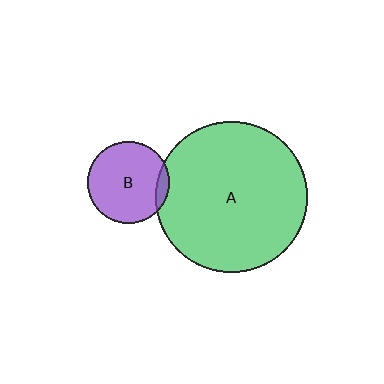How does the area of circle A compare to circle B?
Approximately 3.4 times.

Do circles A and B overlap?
Yes.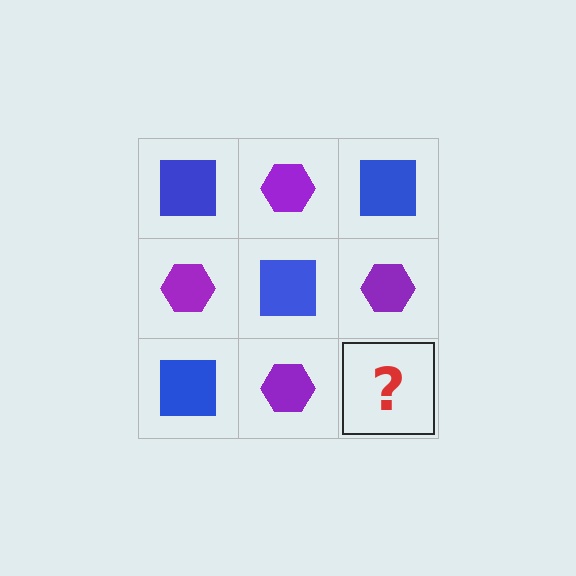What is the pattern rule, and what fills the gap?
The rule is that it alternates blue square and purple hexagon in a checkerboard pattern. The gap should be filled with a blue square.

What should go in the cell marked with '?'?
The missing cell should contain a blue square.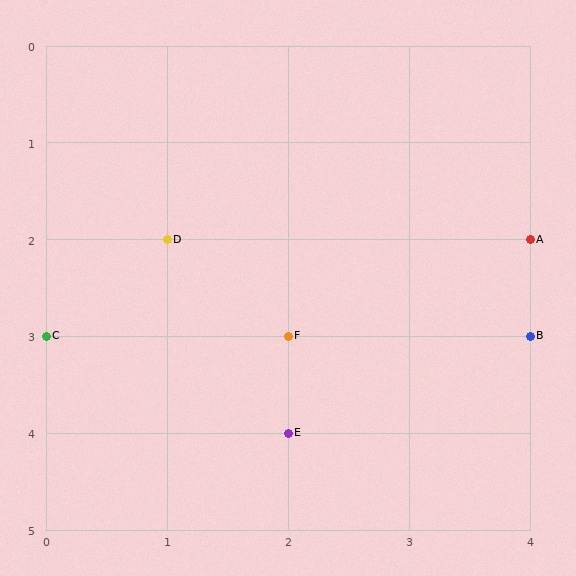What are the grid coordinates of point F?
Point F is at grid coordinates (2, 3).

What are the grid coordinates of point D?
Point D is at grid coordinates (1, 2).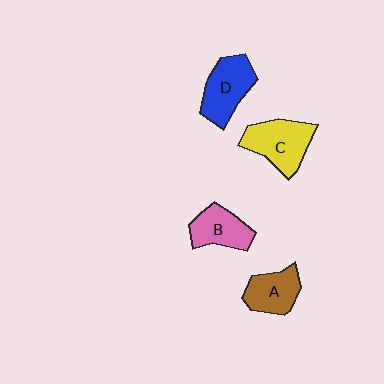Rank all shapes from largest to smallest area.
From largest to smallest: C (yellow), D (blue), B (pink), A (brown).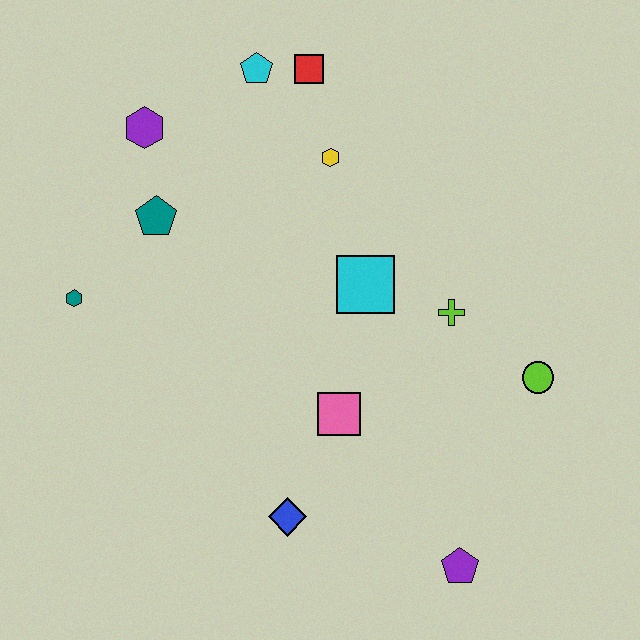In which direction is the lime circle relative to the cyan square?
The lime circle is to the right of the cyan square.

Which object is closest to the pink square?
The blue diamond is closest to the pink square.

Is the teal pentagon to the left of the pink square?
Yes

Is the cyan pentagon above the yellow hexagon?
Yes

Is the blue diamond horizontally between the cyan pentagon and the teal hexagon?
No